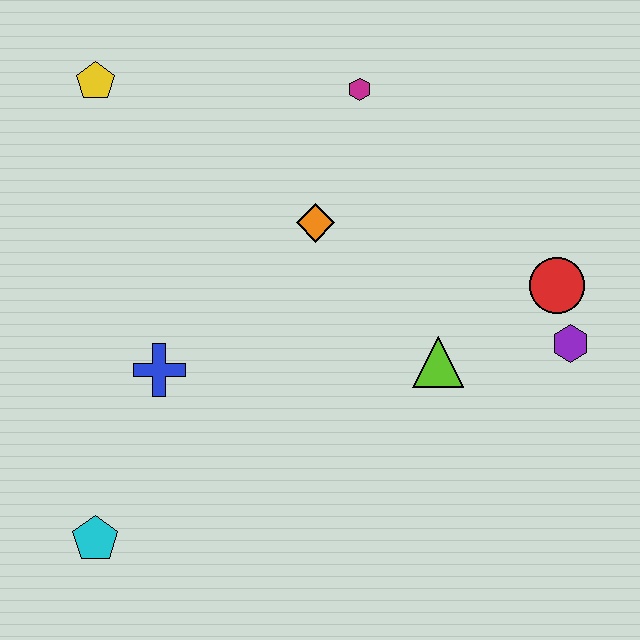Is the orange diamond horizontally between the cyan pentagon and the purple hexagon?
Yes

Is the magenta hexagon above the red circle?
Yes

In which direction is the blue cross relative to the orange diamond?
The blue cross is to the left of the orange diamond.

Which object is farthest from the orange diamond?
The cyan pentagon is farthest from the orange diamond.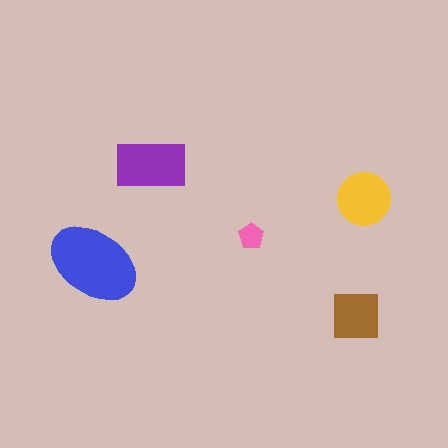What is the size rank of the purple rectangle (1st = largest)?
2nd.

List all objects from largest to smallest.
The blue ellipse, the purple rectangle, the yellow circle, the brown square, the pink pentagon.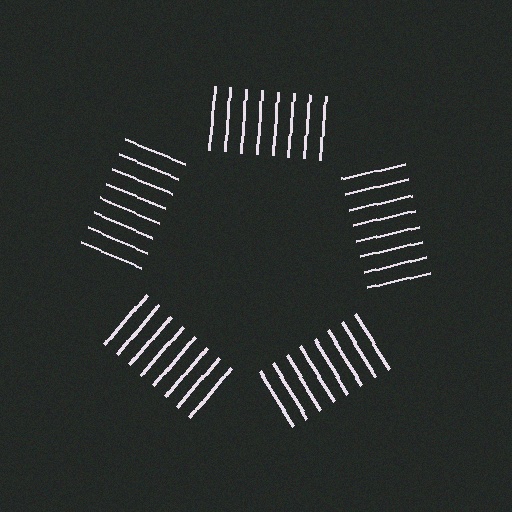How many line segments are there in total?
40 — 8 along each of the 5 edges.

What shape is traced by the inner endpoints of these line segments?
An illusory pentagon — the line segments terminate on its edges but no continuous stroke is drawn.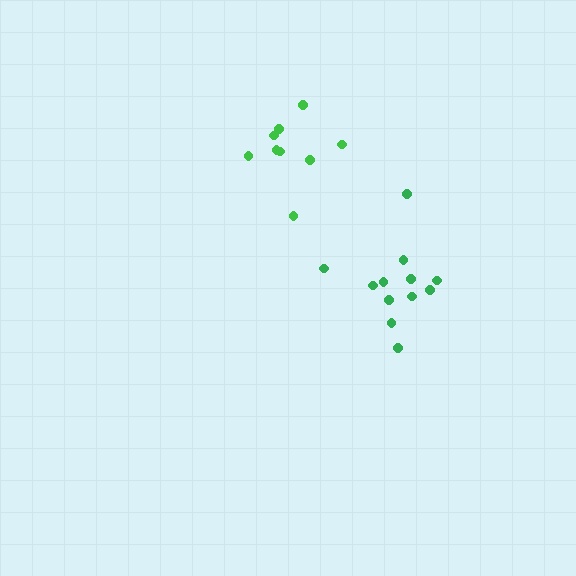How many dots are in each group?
Group 1: 12 dots, Group 2: 9 dots (21 total).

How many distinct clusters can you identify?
There are 2 distinct clusters.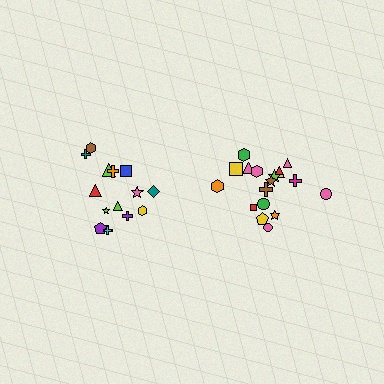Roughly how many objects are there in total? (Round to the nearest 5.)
Roughly 35 objects in total.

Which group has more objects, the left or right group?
The right group.